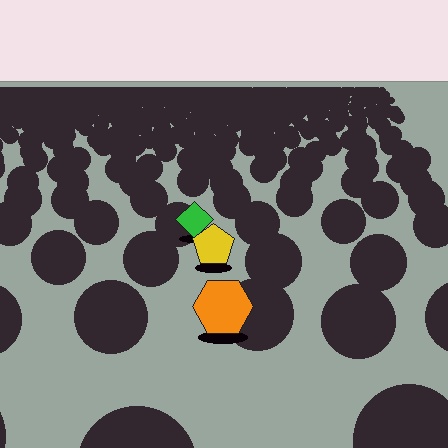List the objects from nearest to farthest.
From nearest to farthest: the orange hexagon, the yellow pentagon, the green diamond.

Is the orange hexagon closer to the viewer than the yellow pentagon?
Yes. The orange hexagon is closer — you can tell from the texture gradient: the ground texture is coarser near it.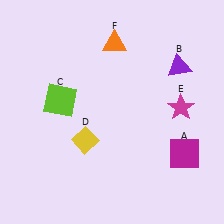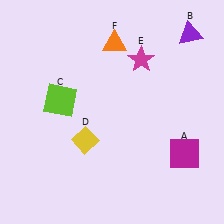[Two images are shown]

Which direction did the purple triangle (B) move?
The purple triangle (B) moved up.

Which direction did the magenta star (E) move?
The magenta star (E) moved up.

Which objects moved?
The objects that moved are: the purple triangle (B), the magenta star (E).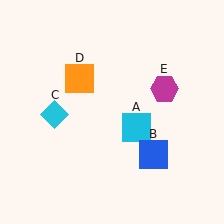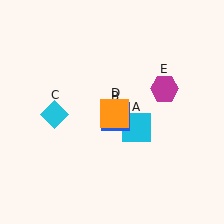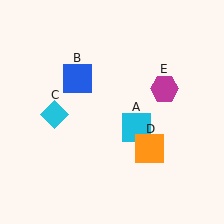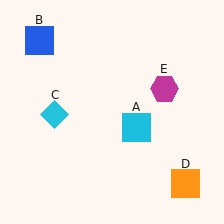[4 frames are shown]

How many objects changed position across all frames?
2 objects changed position: blue square (object B), orange square (object D).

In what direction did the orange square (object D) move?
The orange square (object D) moved down and to the right.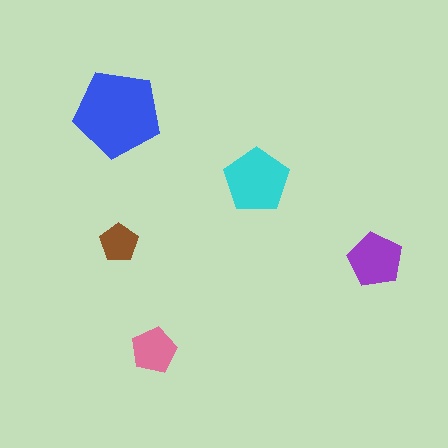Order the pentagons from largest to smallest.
the blue one, the cyan one, the purple one, the pink one, the brown one.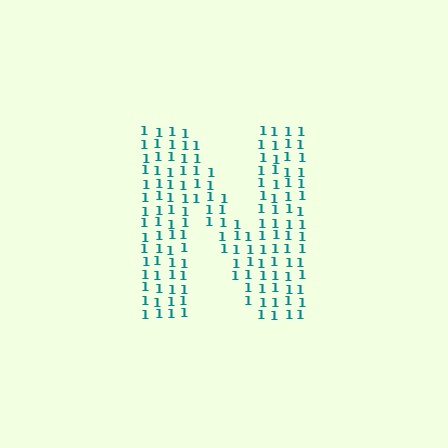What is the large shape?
The large shape is the letter N.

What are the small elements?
The small elements are digit 1's.